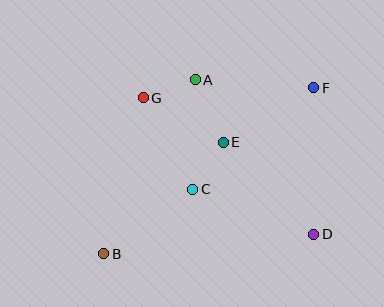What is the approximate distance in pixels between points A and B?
The distance between A and B is approximately 197 pixels.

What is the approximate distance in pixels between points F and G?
The distance between F and G is approximately 171 pixels.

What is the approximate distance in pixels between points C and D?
The distance between C and D is approximately 129 pixels.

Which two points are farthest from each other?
Points B and F are farthest from each other.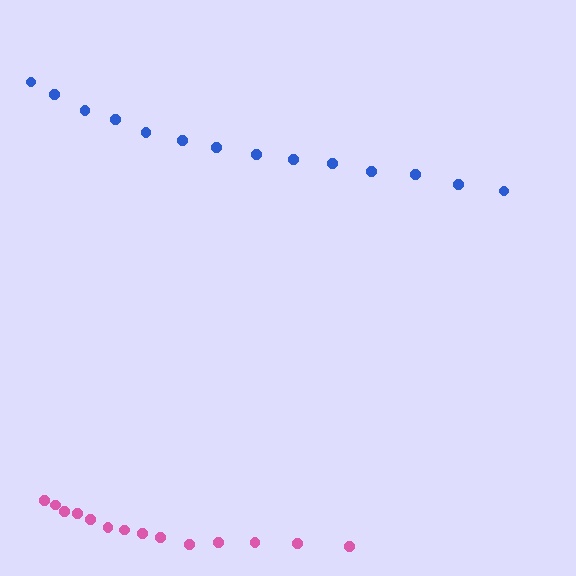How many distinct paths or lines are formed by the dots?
There are 2 distinct paths.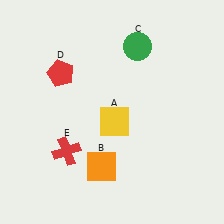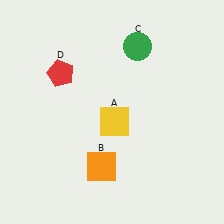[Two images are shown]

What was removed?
The red cross (E) was removed in Image 2.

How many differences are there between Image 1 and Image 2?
There is 1 difference between the two images.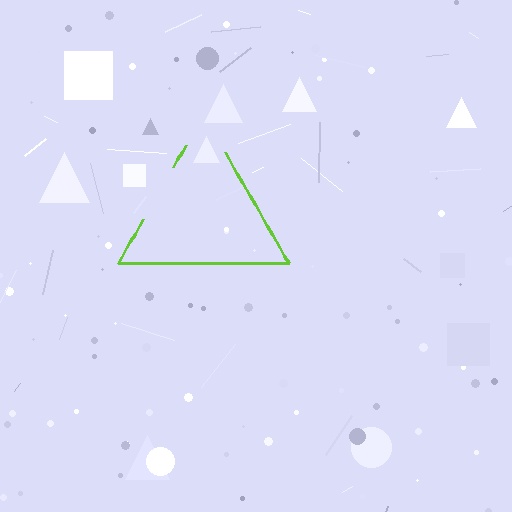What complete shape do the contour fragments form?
The contour fragments form a triangle.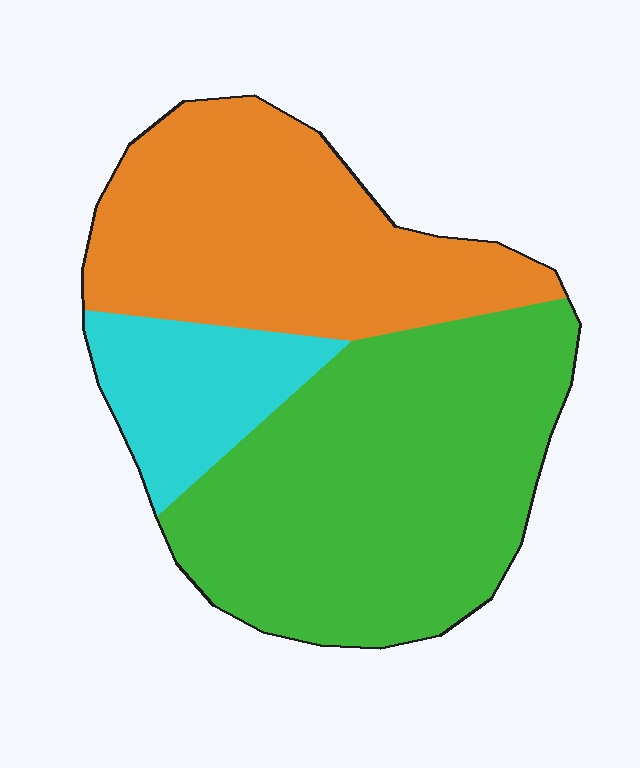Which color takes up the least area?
Cyan, at roughly 15%.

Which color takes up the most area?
Green, at roughly 50%.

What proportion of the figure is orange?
Orange takes up between a third and a half of the figure.